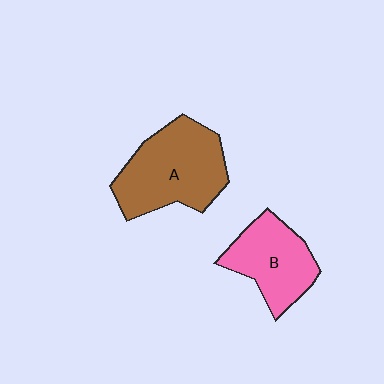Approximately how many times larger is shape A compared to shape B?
Approximately 1.4 times.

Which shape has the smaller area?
Shape B (pink).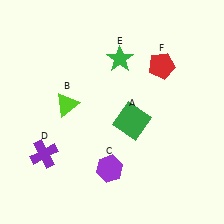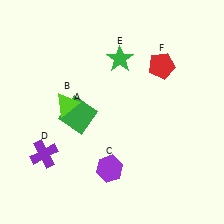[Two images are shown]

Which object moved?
The green square (A) moved left.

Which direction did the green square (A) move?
The green square (A) moved left.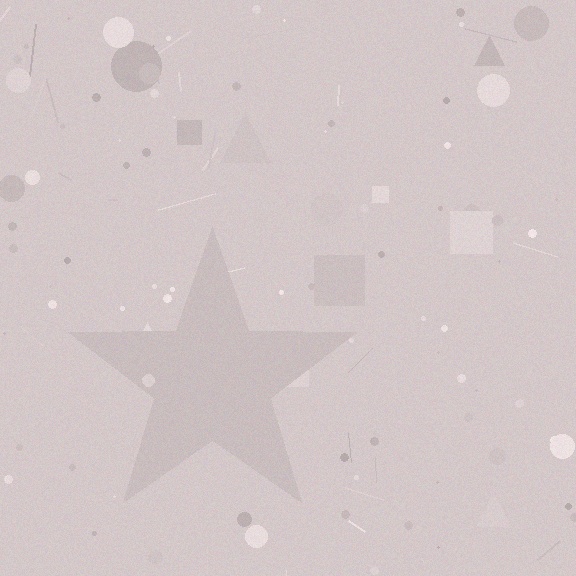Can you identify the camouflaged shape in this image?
The camouflaged shape is a star.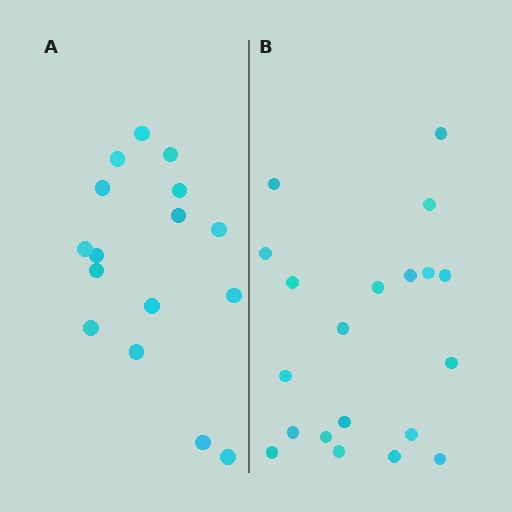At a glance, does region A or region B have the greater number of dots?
Region B (the right region) has more dots.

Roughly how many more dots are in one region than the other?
Region B has about 4 more dots than region A.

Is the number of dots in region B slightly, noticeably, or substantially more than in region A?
Region B has noticeably more, but not dramatically so. The ratio is roughly 1.2 to 1.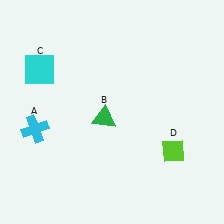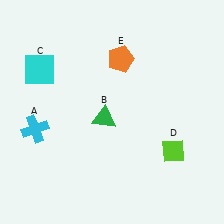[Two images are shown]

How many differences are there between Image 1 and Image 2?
There is 1 difference between the two images.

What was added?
An orange pentagon (E) was added in Image 2.